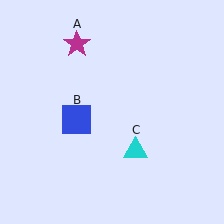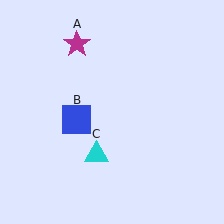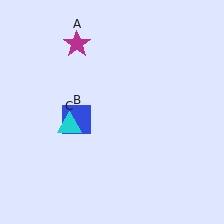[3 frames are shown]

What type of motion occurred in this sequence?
The cyan triangle (object C) rotated clockwise around the center of the scene.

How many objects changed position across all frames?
1 object changed position: cyan triangle (object C).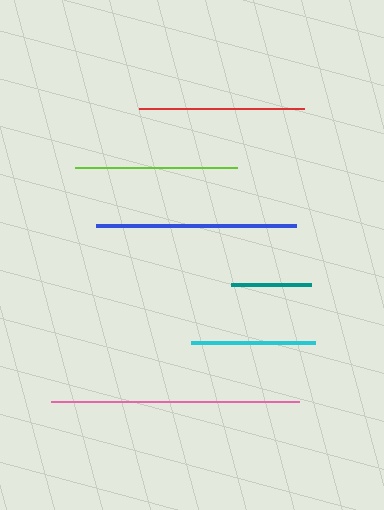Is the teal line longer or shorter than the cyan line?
The cyan line is longer than the teal line.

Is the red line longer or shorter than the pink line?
The pink line is longer than the red line.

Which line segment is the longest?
The pink line is the longest at approximately 248 pixels.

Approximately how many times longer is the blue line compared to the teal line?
The blue line is approximately 2.5 times the length of the teal line.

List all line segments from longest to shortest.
From longest to shortest: pink, blue, red, lime, cyan, teal.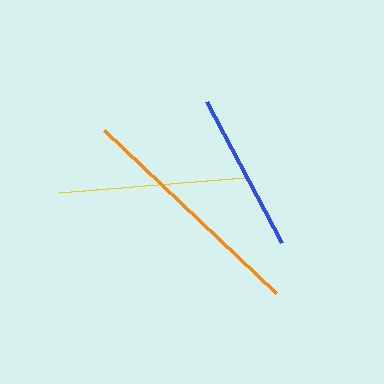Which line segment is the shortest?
The blue line is the shortest at approximately 160 pixels.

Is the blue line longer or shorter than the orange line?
The orange line is longer than the blue line.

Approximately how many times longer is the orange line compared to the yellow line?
The orange line is approximately 1.3 times the length of the yellow line.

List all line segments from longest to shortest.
From longest to shortest: orange, yellow, blue.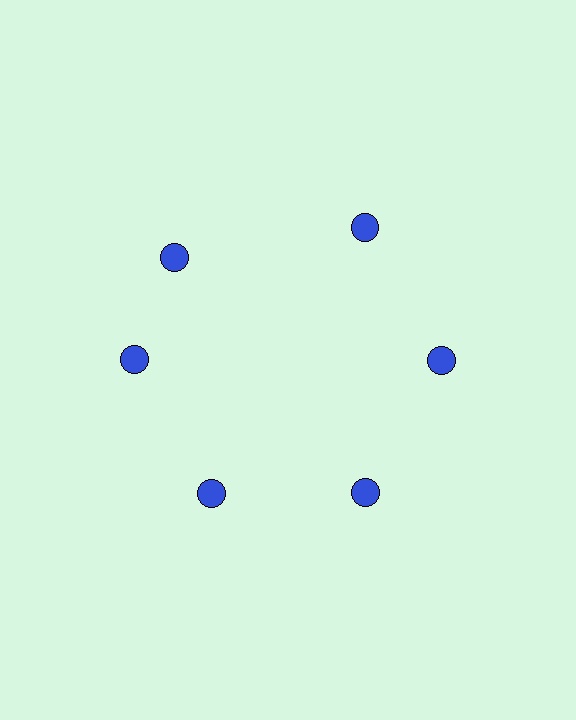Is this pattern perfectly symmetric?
No. The 6 blue circles are arranged in a ring, but one element near the 11 o'clock position is rotated out of alignment along the ring, breaking the 6-fold rotational symmetry.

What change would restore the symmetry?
The symmetry would be restored by rotating it back into even spacing with its neighbors so that all 6 circles sit at equal angles and equal distance from the center.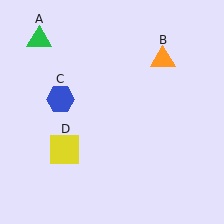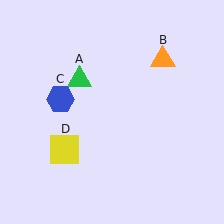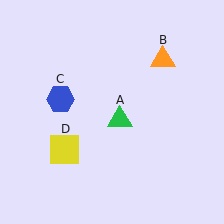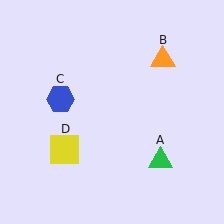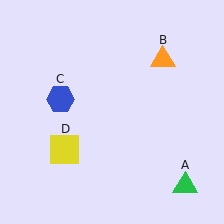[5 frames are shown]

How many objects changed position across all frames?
1 object changed position: green triangle (object A).